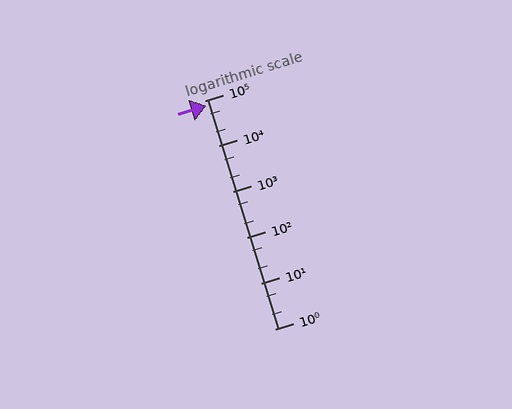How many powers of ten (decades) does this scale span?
The scale spans 5 decades, from 1 to 100000.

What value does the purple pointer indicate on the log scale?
The pointer indicates approximately 77000.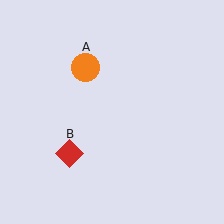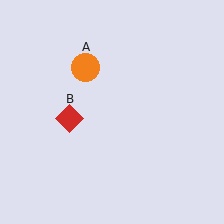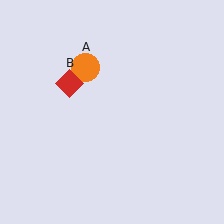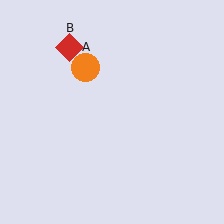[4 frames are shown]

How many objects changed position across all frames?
1 object changed position: red diamond (object B).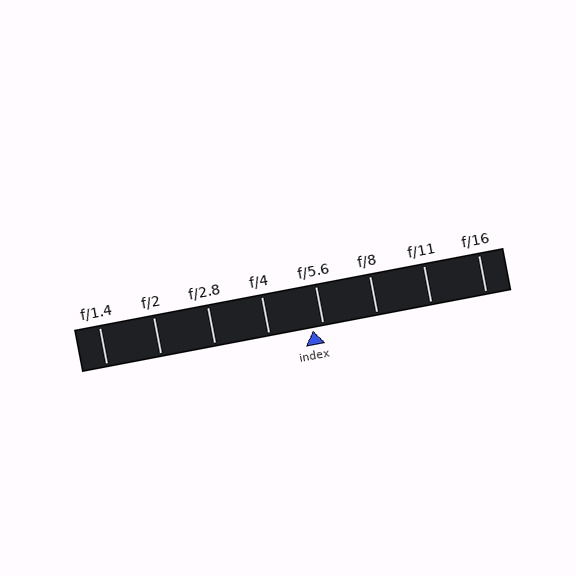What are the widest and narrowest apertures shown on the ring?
The widest aperture shown is f/1.4 and the narrowest is f/16.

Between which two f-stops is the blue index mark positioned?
The index mark is between f/4 and f/5.6.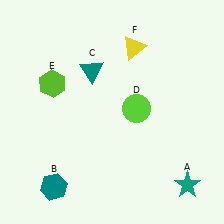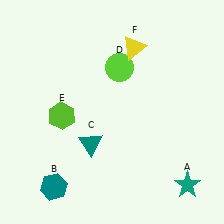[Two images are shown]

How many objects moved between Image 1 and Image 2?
3 objects moved between the two images.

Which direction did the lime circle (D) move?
The lime circle (D) moved up.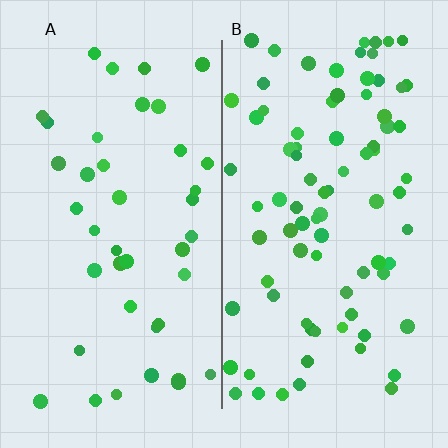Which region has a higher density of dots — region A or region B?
B (the right).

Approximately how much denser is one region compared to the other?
Approximately 2.0× — region B over region A.